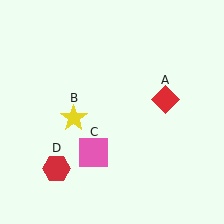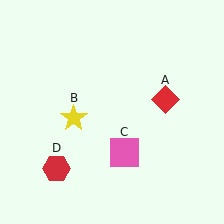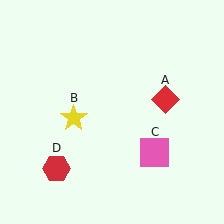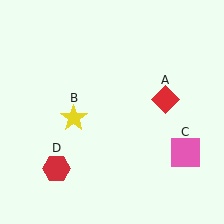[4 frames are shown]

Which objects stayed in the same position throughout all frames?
Red diamond (object A) and yellow star (object B) and red hexagon (object D) remained stationary.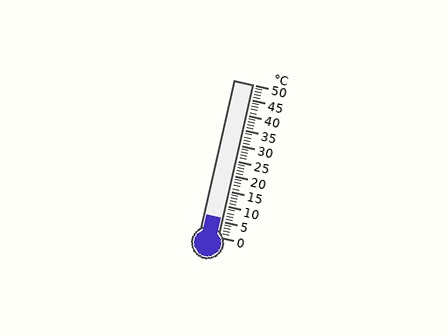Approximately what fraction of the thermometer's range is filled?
The thermometer is filled to approximately 10% of its range.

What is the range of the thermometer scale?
The thermometer scale ranges from 0°C to 50°C.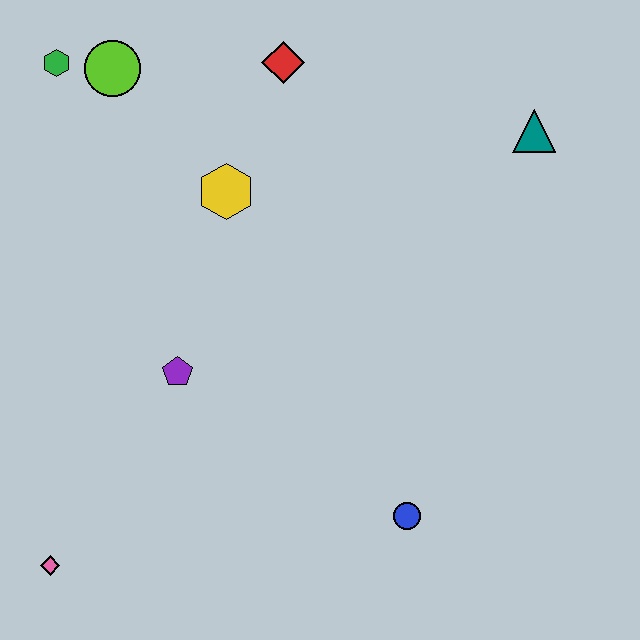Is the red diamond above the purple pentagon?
Yes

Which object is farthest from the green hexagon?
The blue circle is farthest from the green hexagon.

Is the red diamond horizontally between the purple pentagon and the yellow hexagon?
No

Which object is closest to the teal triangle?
The red diamond is closest to the teal triangle.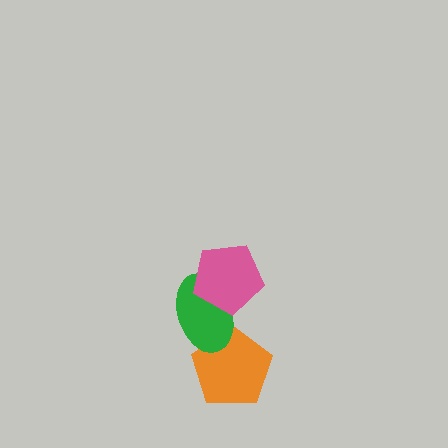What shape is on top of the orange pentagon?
The green ellipse is on top of the orange pentagon.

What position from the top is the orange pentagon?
The orange pentagon is 3rd from the top.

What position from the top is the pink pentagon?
The pink pentagon is 1st from the top.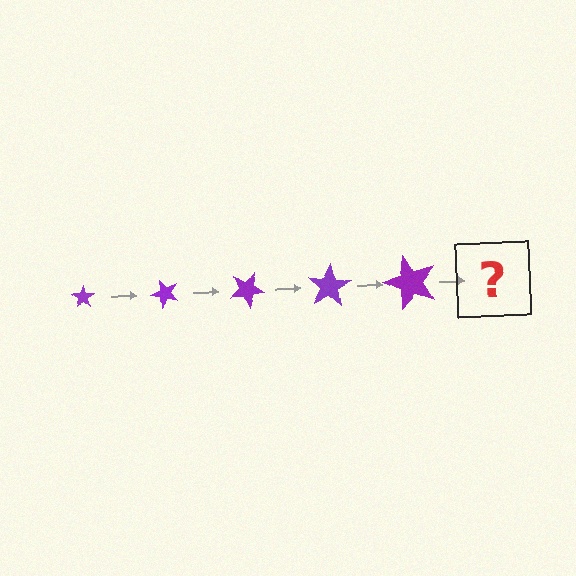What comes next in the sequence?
The next element should be a star, larger than the previous one and rotated 250 degrees from the start.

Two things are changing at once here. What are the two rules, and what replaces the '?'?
The two rules are that the star grows larger each step and it rotates 50 degrees each step. The '?' should be a star, larger than the previous one and rotated 250 degrees from the start.